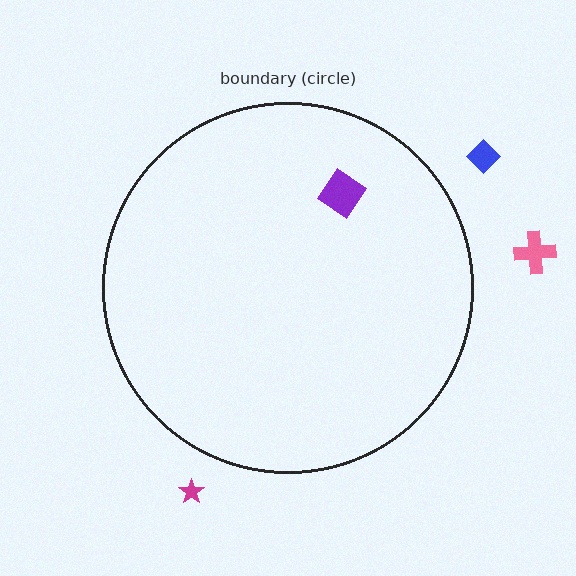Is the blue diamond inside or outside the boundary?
Outside.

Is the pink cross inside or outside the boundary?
Outside.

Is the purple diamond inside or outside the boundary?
Inside.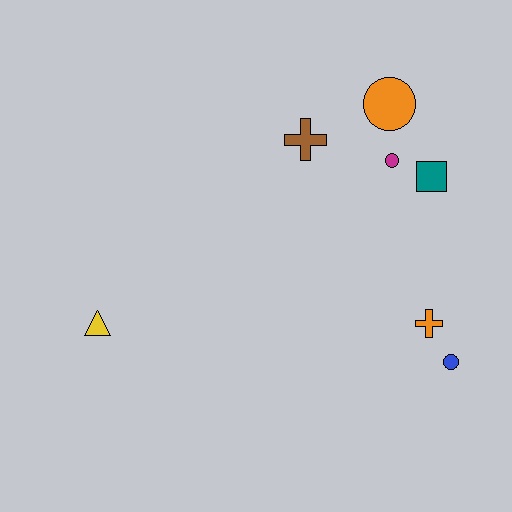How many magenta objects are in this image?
There is 1 magenta object.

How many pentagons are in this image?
There are no pentagons.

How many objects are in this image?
There are 7 objects.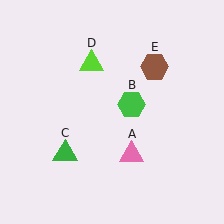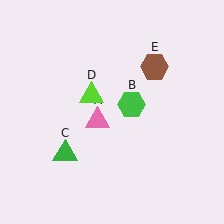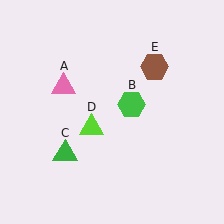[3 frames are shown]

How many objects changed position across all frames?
2 objects changed position: pink triangle (object A), lime triangle (object D).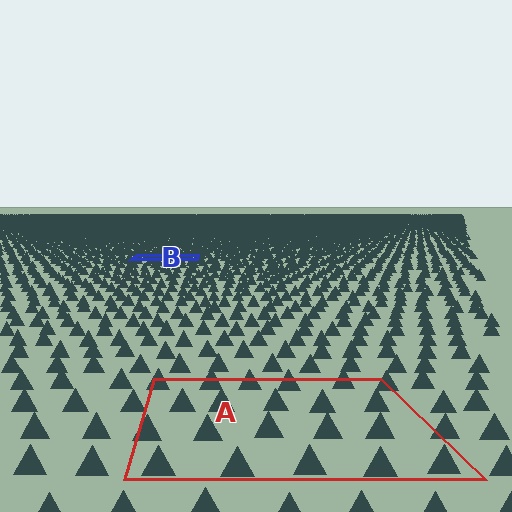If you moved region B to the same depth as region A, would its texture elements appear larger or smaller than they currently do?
They would appear larger. At a closer depth, the same texture elements are projected at a bigger on-screen size.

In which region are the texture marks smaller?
The texture marks are smaller in region B, because it is farther away.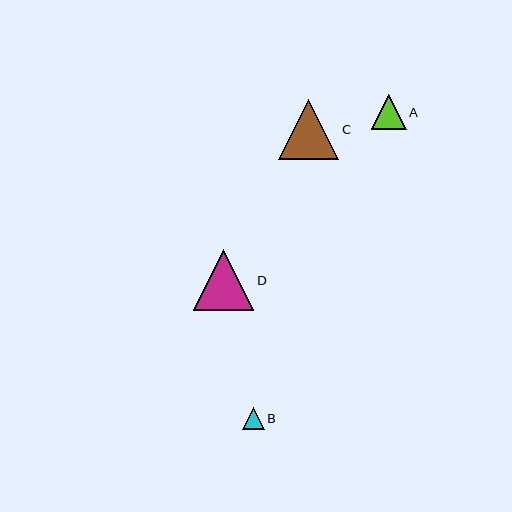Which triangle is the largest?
Triangle D is the largest with a size of approximately 61 pixels.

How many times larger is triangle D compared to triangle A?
Triangle D is approximately 1.7 times the size of triangle A.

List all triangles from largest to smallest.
From largest to smallest: D, C, A, B.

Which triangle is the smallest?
Triangle B is the smallest with a size of approximately 22 pixels.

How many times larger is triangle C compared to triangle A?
Triangle C is approximately 1.7 times the size of triangle A.